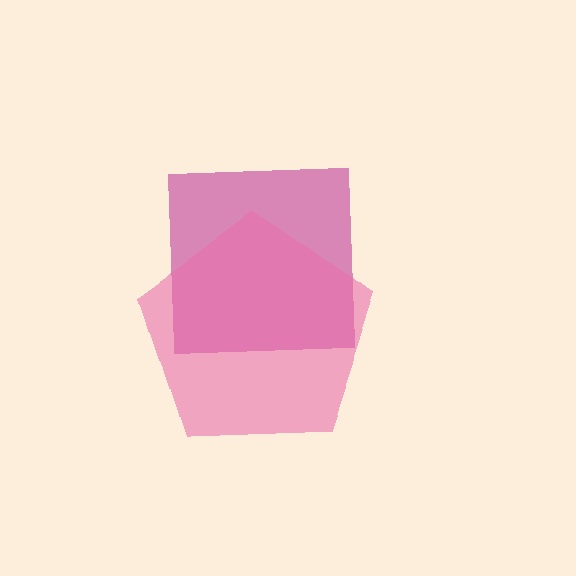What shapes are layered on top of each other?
The layered shapes are: a magenta square, a pink pentagon.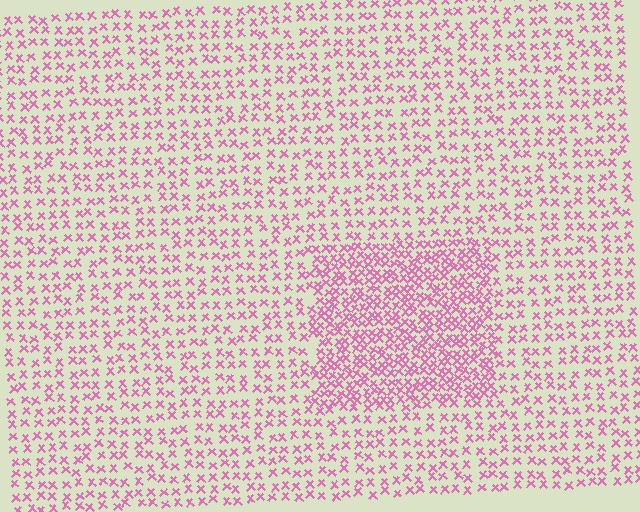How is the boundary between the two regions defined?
The boundary is defined by a change in element density (approximately 2.1x ratio). All elements are the same color, size, and shape.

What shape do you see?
I see a rectangle.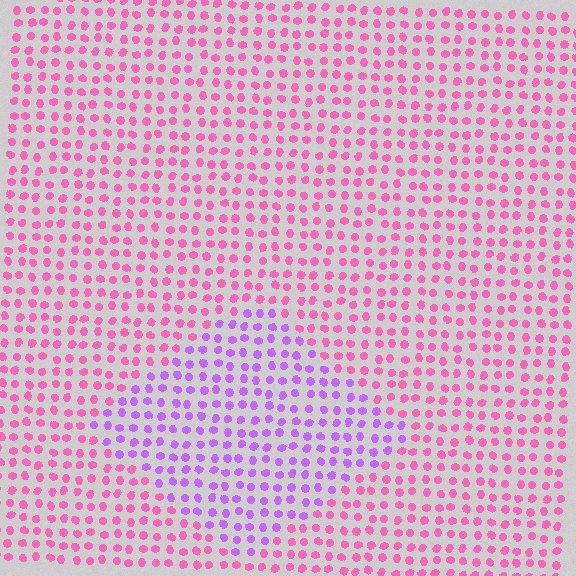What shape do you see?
I see a diamond.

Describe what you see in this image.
The image is filled with small pink elements in a uniform arrangement. A diamond-shaped region is visible where the elements are tinted to a slightly different hue, forming a subtle color boundary.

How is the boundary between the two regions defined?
The boundary is defined purely by a slight shift in hue (about 46 degrees). Spacing, size, and orientation are identical on both sides.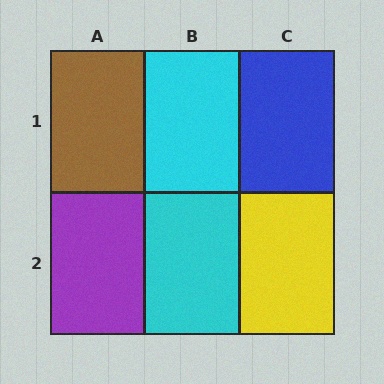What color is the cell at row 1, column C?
Blue.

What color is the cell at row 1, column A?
Brown.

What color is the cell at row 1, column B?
Cyan.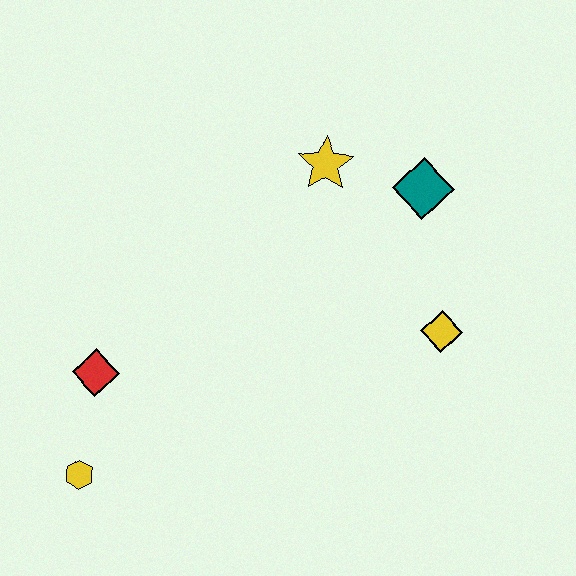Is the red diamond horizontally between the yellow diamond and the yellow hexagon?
Yes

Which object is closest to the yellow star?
The teal diamond is closest to the yellow star.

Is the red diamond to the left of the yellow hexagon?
No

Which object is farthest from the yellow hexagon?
The teal diamond is farthest from the yellow hexagon.